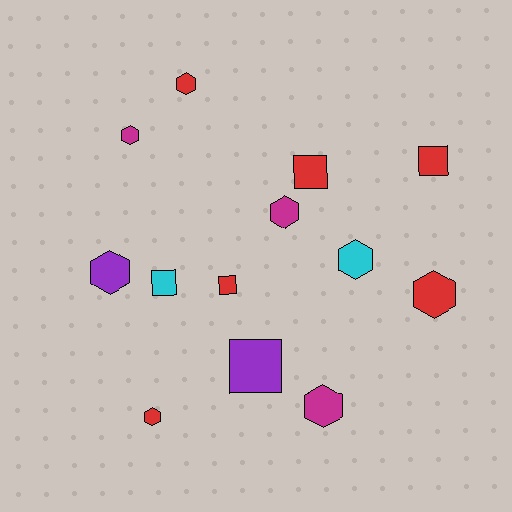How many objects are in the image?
There are 13 objects.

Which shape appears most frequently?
Hexagon, with 8 objects.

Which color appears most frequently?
Red, with 6 objects.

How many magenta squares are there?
There are no magenta squares.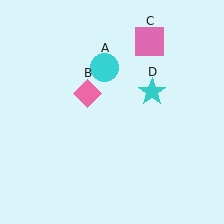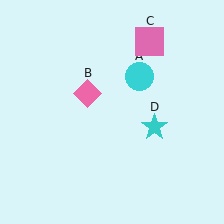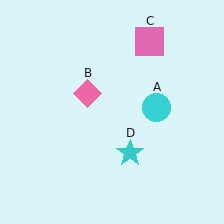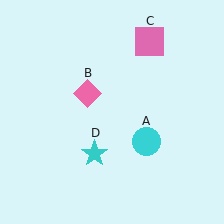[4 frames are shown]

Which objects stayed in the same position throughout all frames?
Pink diamond (object B) and pink square (object C) remained stationary.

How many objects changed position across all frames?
2 objects changed position: cyan circle (object A), cyan star (object D).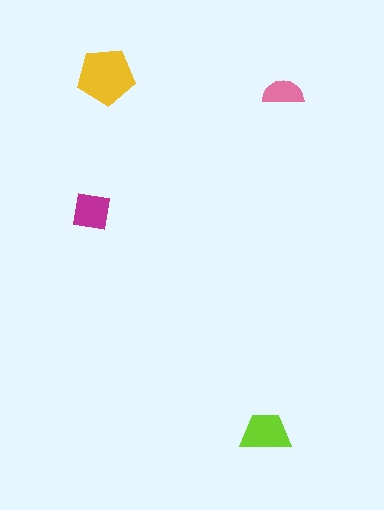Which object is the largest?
The yellow pentagon.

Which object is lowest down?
The lime trapezoid is bottommost.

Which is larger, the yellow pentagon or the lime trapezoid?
The yellow pentagon.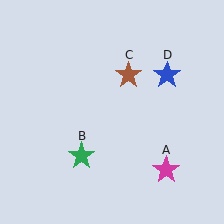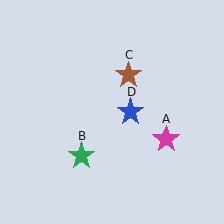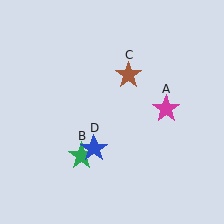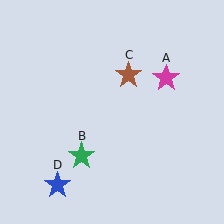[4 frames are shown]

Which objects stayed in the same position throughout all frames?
Green star (object B) and brown star (object C) remained stationary.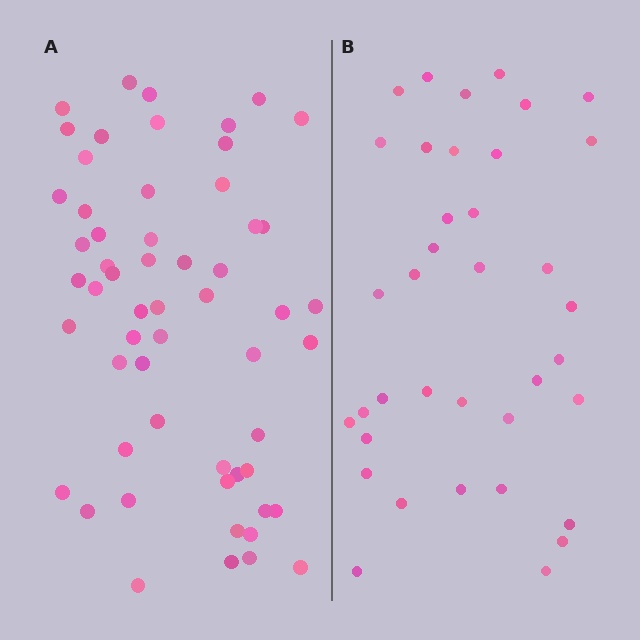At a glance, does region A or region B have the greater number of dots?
Region A (the left region) has more dots.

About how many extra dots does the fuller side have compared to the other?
Region A has approximately 20 more dots than region B.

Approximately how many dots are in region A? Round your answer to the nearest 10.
About 60 dots. (The exact count is 57, which rounds to 60.)